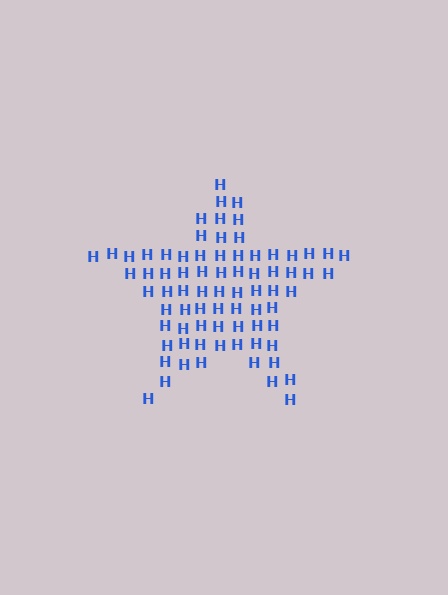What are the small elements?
The small elements are letter H's.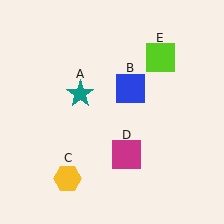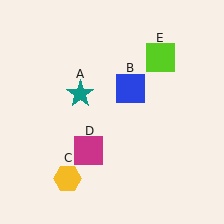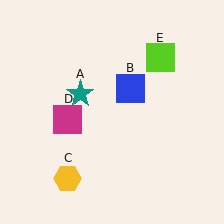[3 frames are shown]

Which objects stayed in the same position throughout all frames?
Teal star (object A) and blue square (object B) and yellow hexagon (object C) and lime square (object E) remained stationary.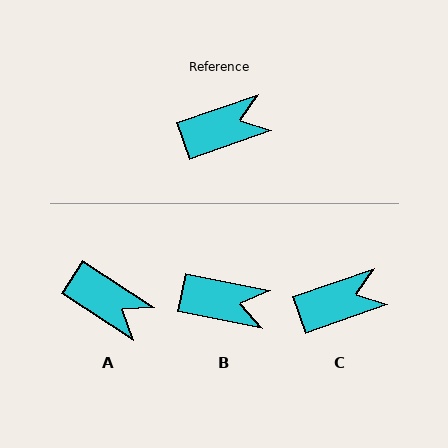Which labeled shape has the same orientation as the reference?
C.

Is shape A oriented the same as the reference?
No, it is off by about 52 degrees.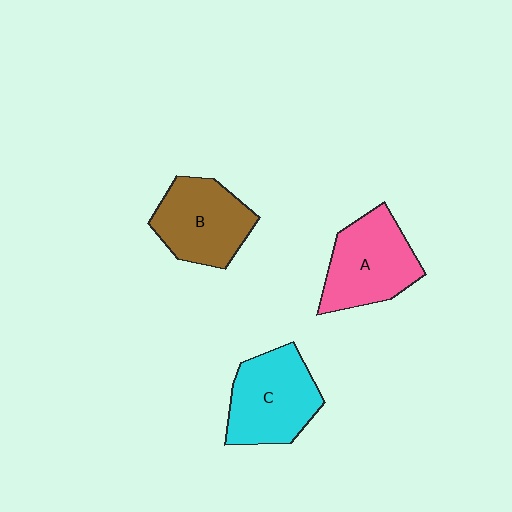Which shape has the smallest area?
Shape B (brown).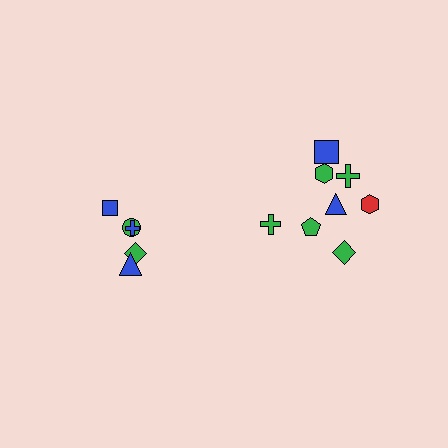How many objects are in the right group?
There are 8 objects.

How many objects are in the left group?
There are 5 objects.